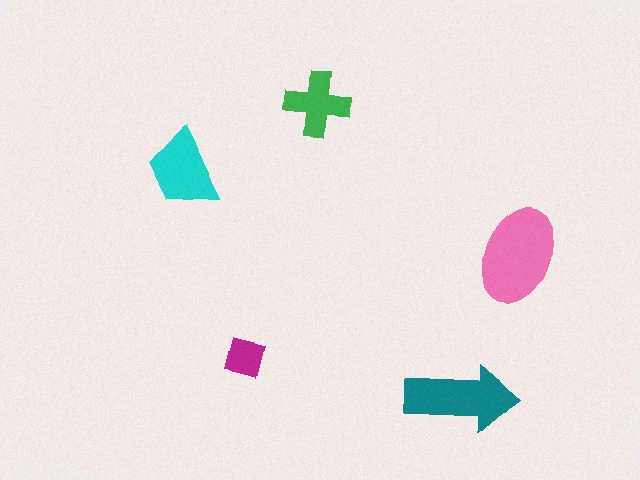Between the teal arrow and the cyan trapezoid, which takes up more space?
The teal arrow.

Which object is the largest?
The pink ellipse.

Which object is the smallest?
The magenta square.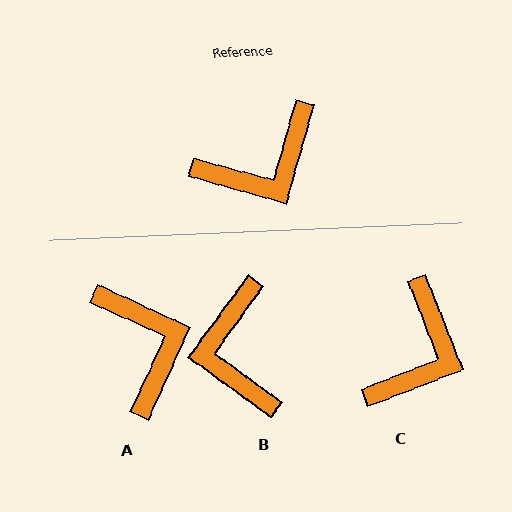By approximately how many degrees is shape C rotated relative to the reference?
Approximately 37 degrees counter-clockwise.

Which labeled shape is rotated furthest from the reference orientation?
B, about 110 degrees away.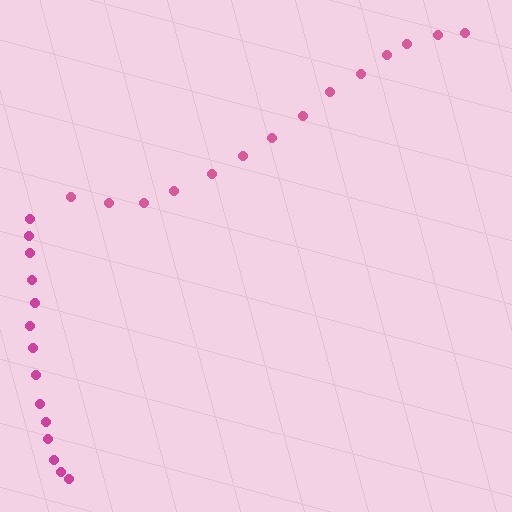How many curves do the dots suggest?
There are 2 distinct paths.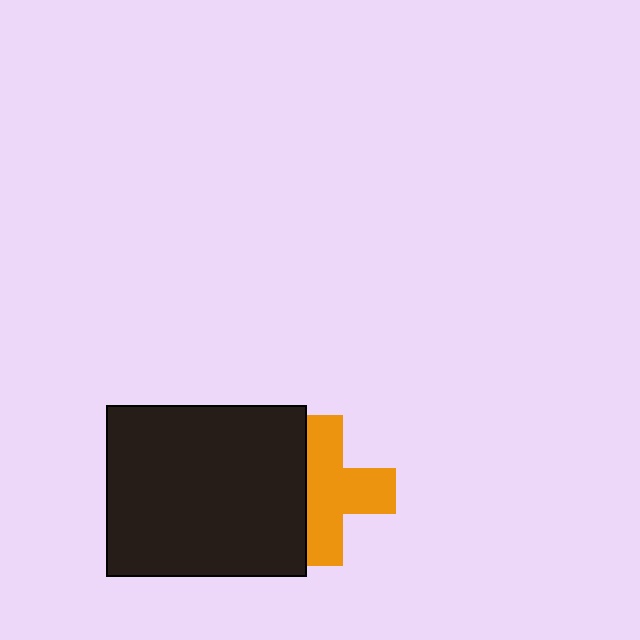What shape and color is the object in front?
The object in front is a black rectangle.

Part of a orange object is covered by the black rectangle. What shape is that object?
It is a cross.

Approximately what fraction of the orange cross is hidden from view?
Roughly 33% of the orange cross is hidden behind the black rectangle.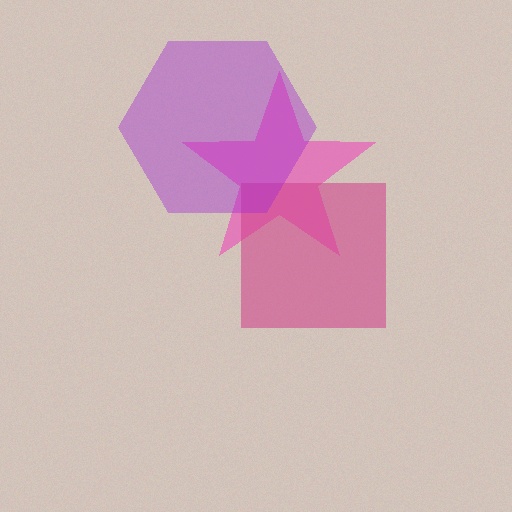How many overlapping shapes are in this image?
There are 3 overlapping shapes in the image.